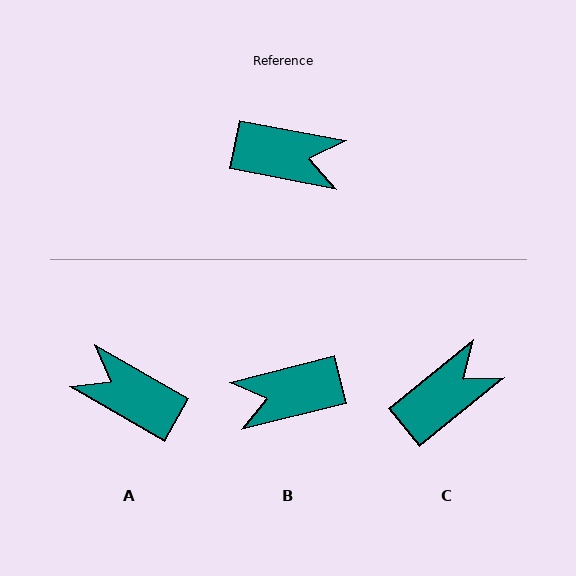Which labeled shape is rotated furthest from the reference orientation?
A, about 161 degrees away.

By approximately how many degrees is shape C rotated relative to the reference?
Approximately 50 degrees counter-clockwise.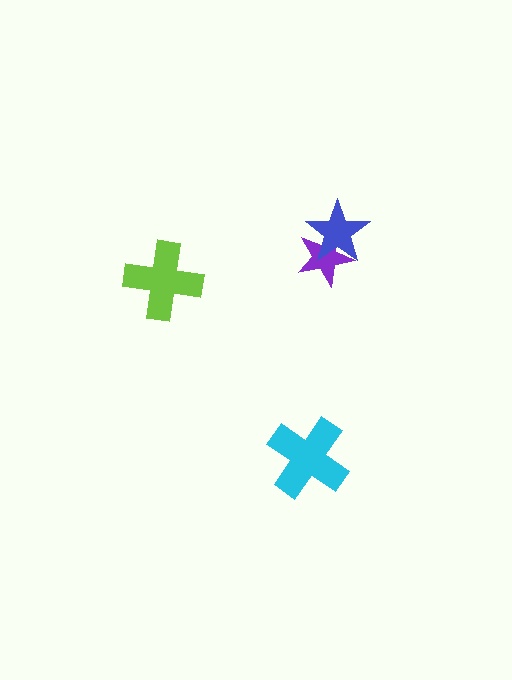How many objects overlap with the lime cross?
0 objects overlap with the lime cross.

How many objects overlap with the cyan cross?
0 objects overlap with the cyan cross.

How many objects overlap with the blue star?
1 object overlaps with the blue star.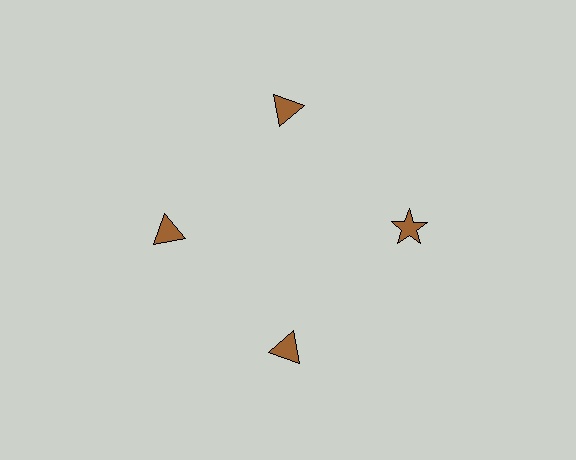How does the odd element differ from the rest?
It has a different shape: star instead of triangle.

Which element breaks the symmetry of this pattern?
The brown star at roughly the 3 o'clock position breaks the symmetry. All other shapes are brown triangles.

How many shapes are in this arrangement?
There are 4 shapes arranged in a ring pattern.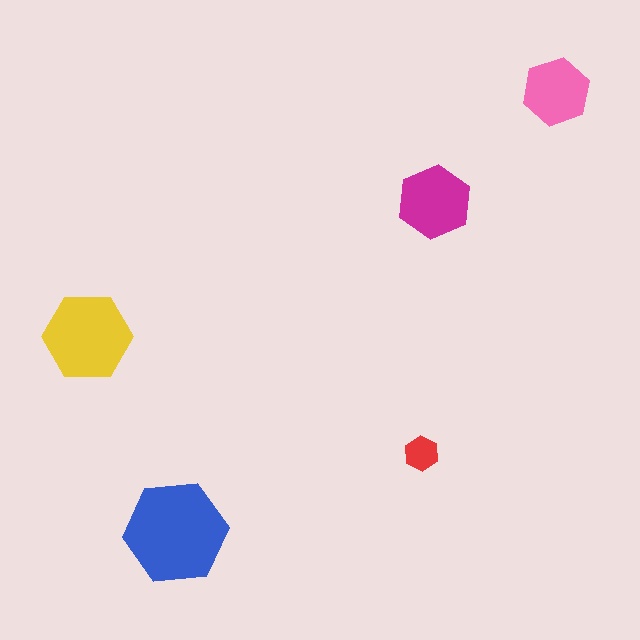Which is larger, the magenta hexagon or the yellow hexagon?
The yellow one.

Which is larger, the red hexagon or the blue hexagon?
The blue one.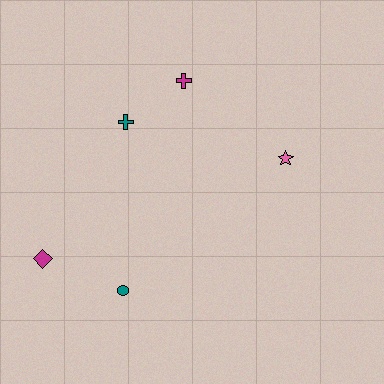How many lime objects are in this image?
There are no lime objects.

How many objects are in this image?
There are 5 objects.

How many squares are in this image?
There are no squares.